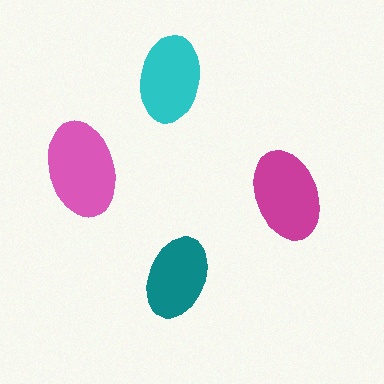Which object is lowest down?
The teal ellipse is bottommost.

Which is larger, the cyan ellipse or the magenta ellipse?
The magenta one.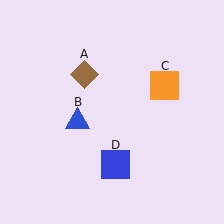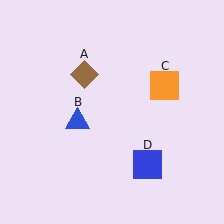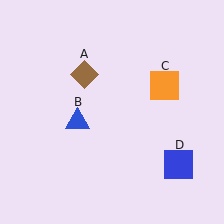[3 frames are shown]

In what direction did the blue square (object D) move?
The blue square (object D) moved right.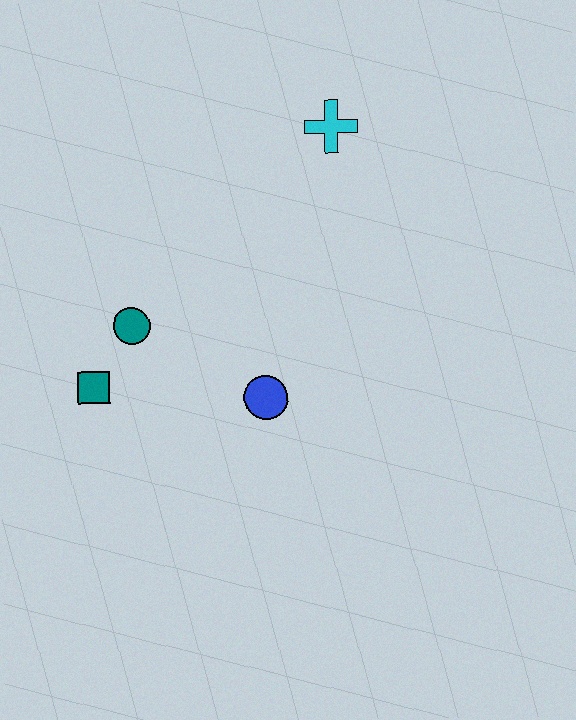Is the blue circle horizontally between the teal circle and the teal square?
No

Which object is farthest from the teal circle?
The cyan cross is farthest from the teal circle.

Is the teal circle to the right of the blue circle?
No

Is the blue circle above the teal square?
No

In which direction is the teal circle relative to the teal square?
The teal circle is above the teal square.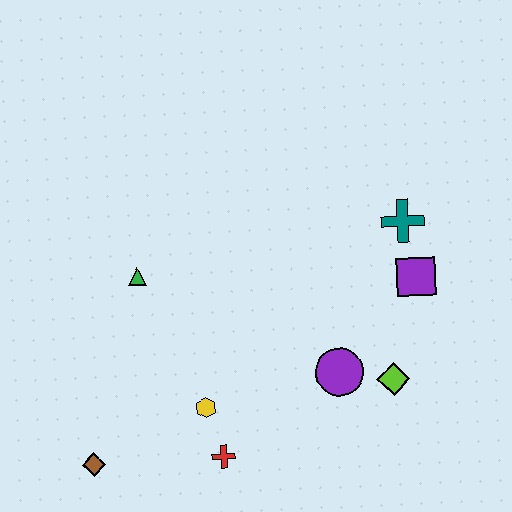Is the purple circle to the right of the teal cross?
No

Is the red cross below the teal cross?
Yes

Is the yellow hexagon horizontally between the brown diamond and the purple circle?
Yes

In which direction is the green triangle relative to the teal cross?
The green triangle is to the left of the teal cross.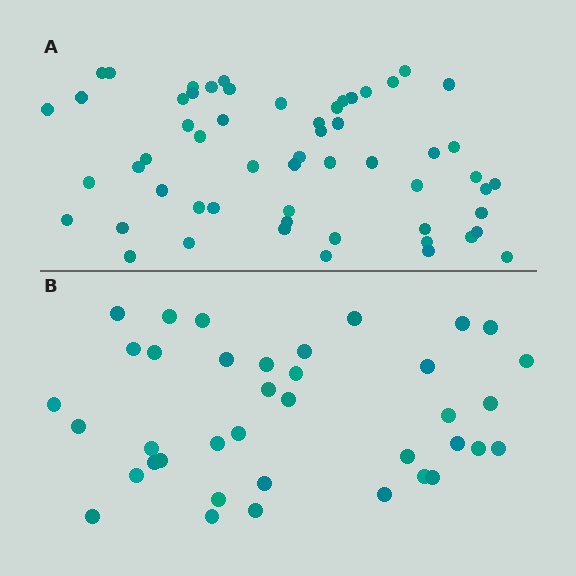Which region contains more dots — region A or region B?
Region A (the top region) has more dots.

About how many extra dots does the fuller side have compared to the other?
Region A has approximately 20 more dots than region B.